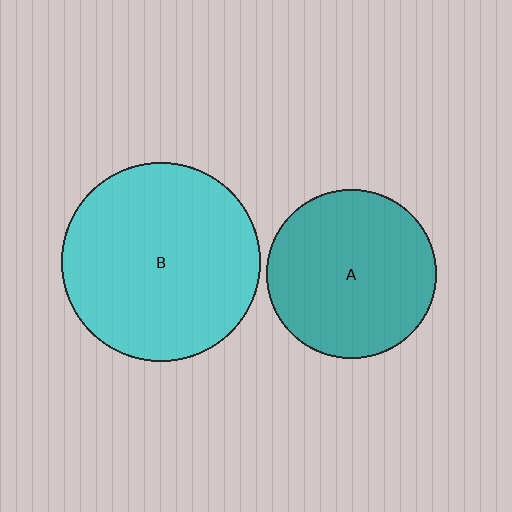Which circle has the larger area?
Circle B (cyan).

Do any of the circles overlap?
No, none of the circles overlap.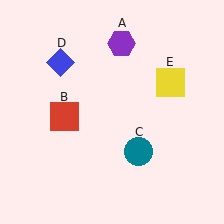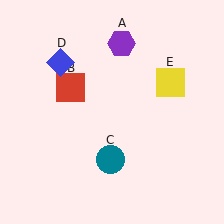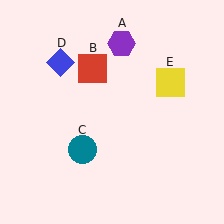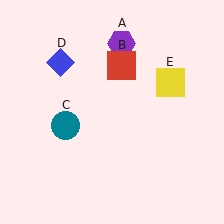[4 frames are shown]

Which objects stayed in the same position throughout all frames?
Purple hexagon (object A) and blue diamond (object D) and yellow square (object E) remained stationary.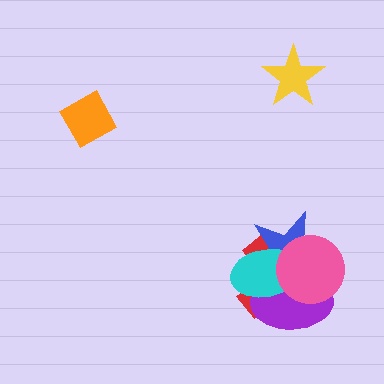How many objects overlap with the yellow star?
0 objects overlap with the yellow star.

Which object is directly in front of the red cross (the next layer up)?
The blue star is directly in front of the red cross.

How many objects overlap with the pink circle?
4 objects overlap with the pink circle.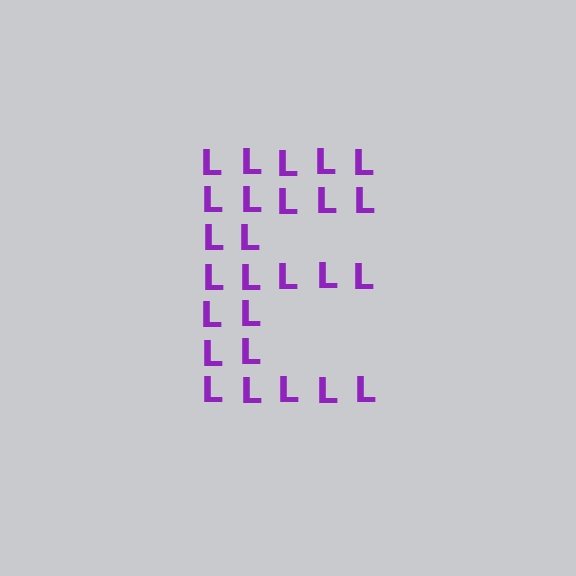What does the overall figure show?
The overall figure shows the letter E.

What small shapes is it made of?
It is made of small letter L's.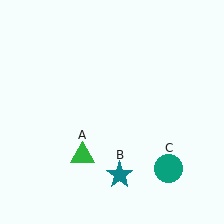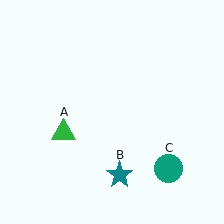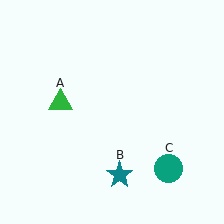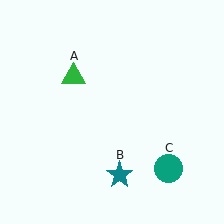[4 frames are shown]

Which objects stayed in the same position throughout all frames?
Teal star (object B) and teal circle (object C) remained stationary.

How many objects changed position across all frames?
1 object changed position: green triangle (object A).